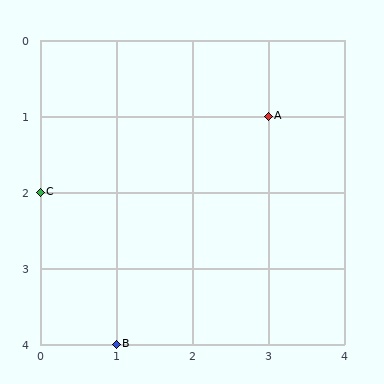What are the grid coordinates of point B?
Point B is at grid coordinates (1, 4).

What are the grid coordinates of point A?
Point A is at grid coordinates (3, 1).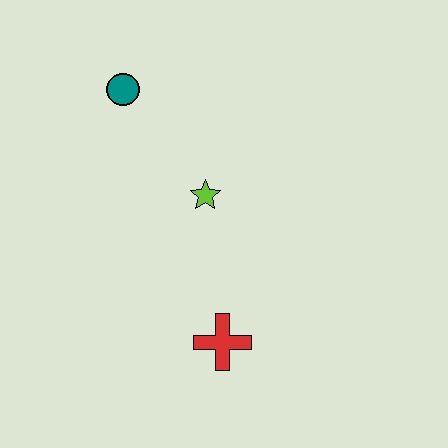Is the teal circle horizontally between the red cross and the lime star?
No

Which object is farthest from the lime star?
The red cross is farthest from the lime star.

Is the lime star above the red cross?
Yes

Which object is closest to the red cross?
The lime star is closest to the red cross.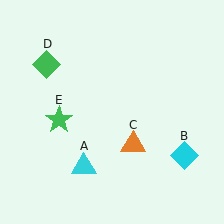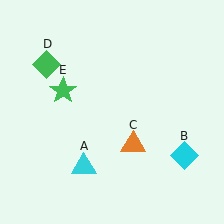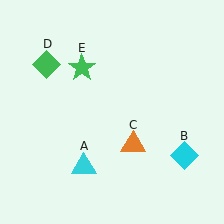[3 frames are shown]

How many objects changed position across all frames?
1 object changed position: green star (object E).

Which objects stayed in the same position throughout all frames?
Cyan triangle (object A) and cyan diamond (object B) and orange triangle (object C) and green diamond (object D) remained stationary.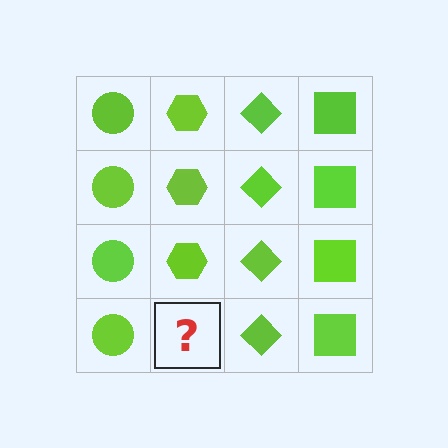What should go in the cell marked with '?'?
The missing cell should contain a lime hexagon.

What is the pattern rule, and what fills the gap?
The rule is that each column has a consistent shape. The gap should be filled with a lime hexagon.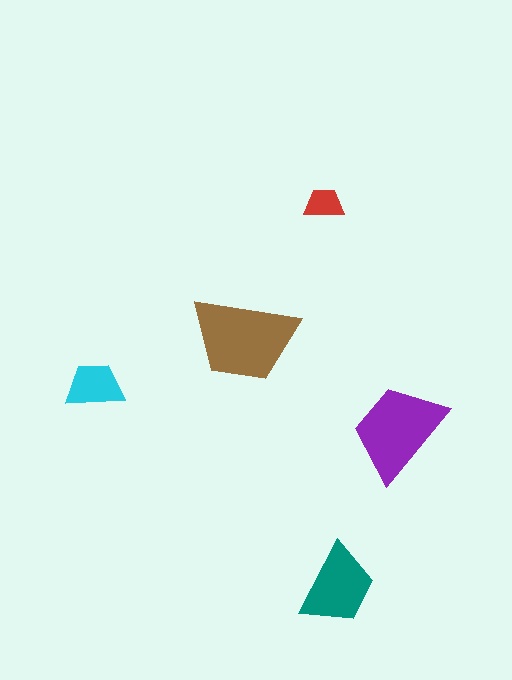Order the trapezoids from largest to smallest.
the brown one, the purple one, the teal one, the cyan one, the red one.